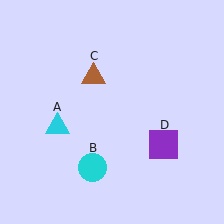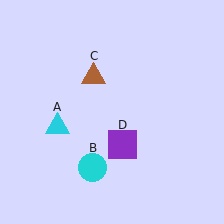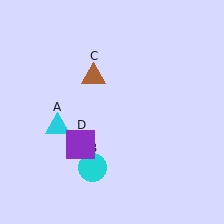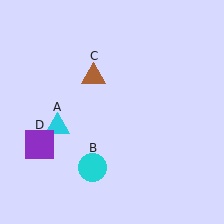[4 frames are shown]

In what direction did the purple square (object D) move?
The purple square (object D) moved left.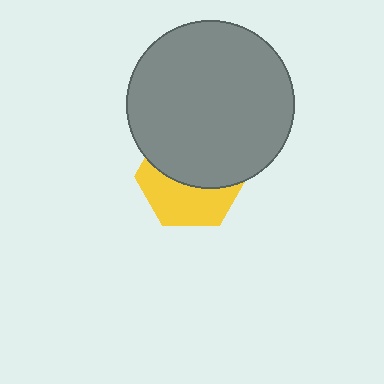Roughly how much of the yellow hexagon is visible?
A small part of it is visible (roughly 45%).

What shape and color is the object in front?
The object in front is a gray circle.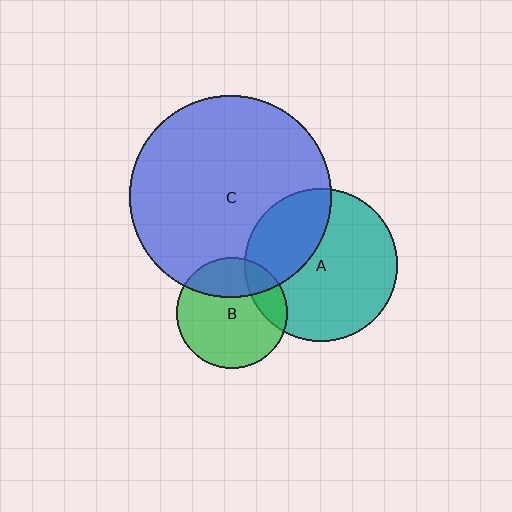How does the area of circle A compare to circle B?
Approximately 1.9 times.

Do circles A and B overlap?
Yes.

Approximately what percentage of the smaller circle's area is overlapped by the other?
Approximately 20%.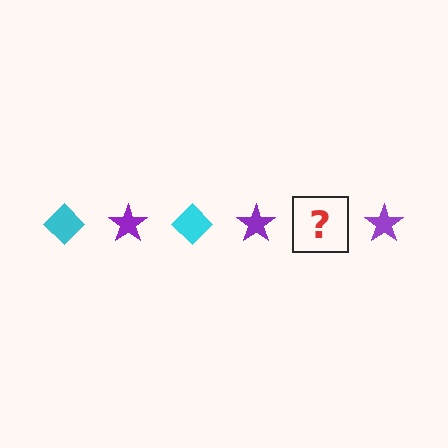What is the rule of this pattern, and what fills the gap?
The rule is that the pattern alternates between cyan diamond and purple star. The gap should be filled with a cyan diamond.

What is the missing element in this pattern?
The missing element is a cyan diamond.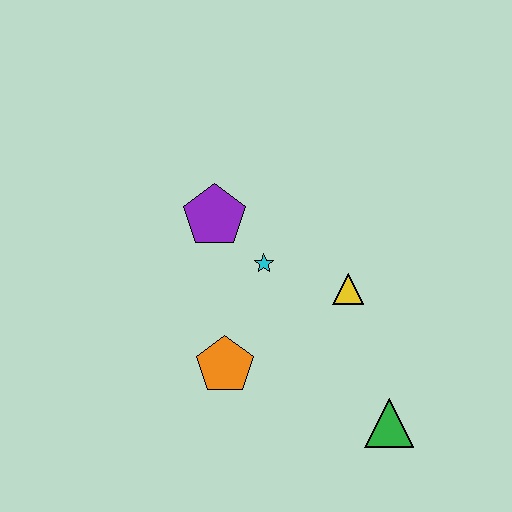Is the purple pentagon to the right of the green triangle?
No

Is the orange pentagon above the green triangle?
Yes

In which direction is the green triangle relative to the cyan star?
The green triangle is below the cyan star.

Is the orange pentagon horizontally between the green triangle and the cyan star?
No